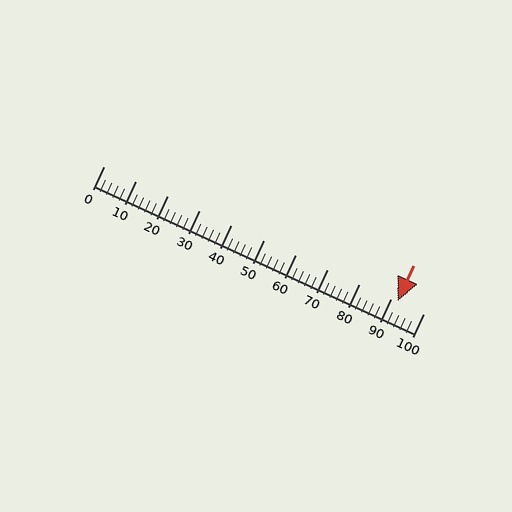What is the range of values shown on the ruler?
The ruler shows values from 0 to 100.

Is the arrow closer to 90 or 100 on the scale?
The arrow is closer to 90.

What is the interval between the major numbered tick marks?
The major tick marks are spaced 10 units apart.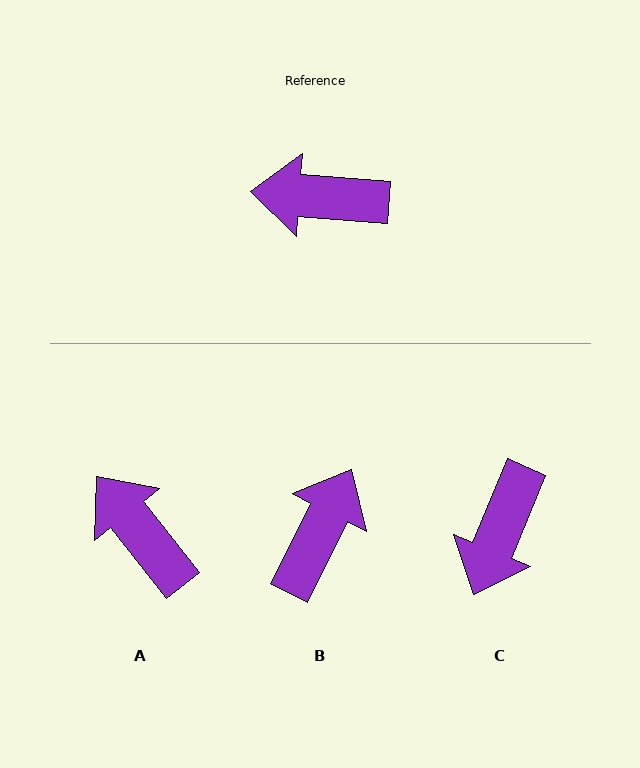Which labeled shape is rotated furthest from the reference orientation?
B, about 112 degrees away.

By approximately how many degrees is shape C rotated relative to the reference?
Approximately 72 degrees counter-clockwise.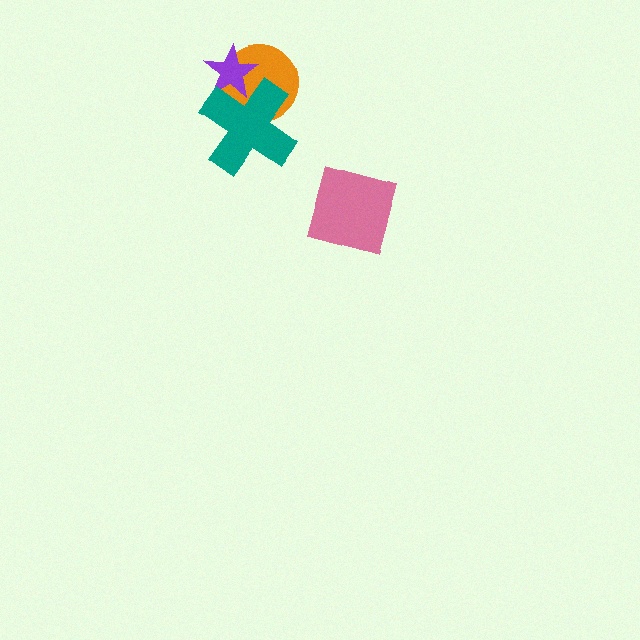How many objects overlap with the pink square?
0 objects overlap with the pink square.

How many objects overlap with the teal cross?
2 objects overlap with the teal cross.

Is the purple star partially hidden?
Yes, it is partially covered by another shape.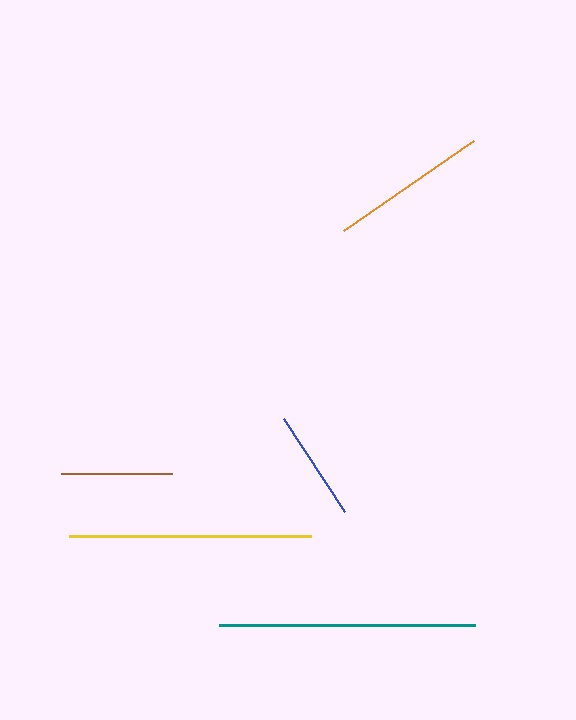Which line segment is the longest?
The teal line is the longest at approximately 255 pixels.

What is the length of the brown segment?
The brown segment is approximately 111 pixels long.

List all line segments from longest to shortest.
From longest to shortest: teal, yellow, orange, blue, brown.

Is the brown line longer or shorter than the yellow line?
The yellow line is longer than the brown line.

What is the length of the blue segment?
The blue segment is approximately 112 pixels long.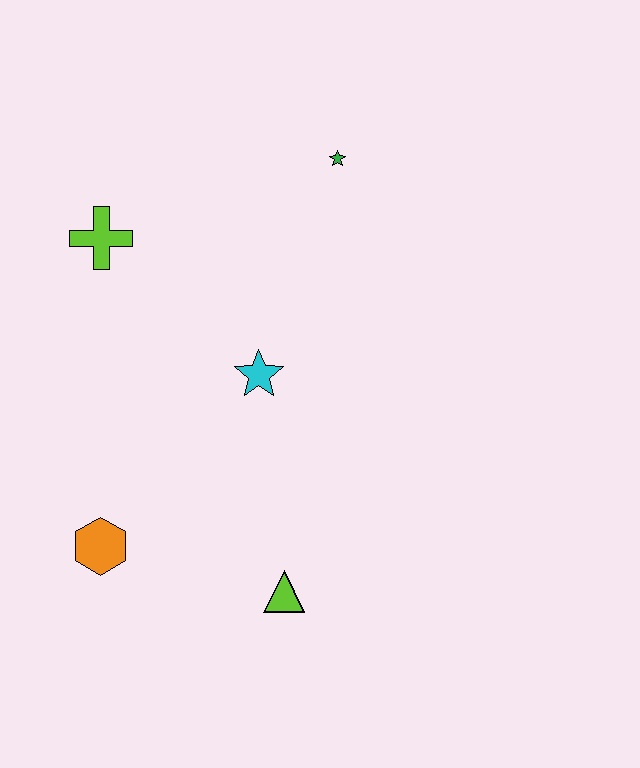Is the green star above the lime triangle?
Yes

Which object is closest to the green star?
The cyan star is closest to the green star.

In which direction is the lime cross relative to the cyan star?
The lime cross is to the left of the cyan star.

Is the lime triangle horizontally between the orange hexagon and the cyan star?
No